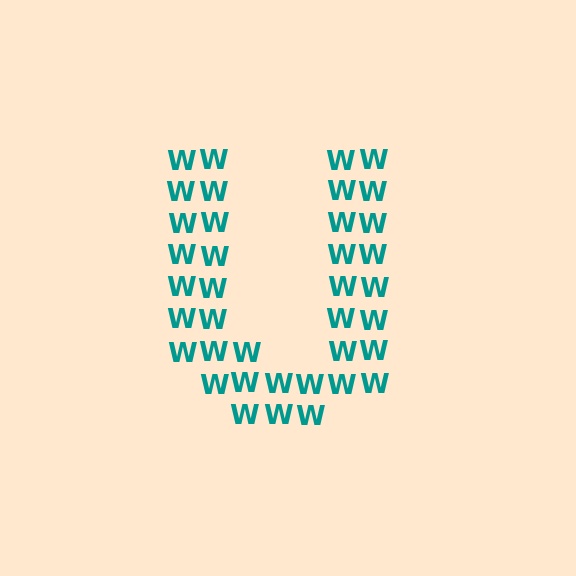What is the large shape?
The large shape is the letter U.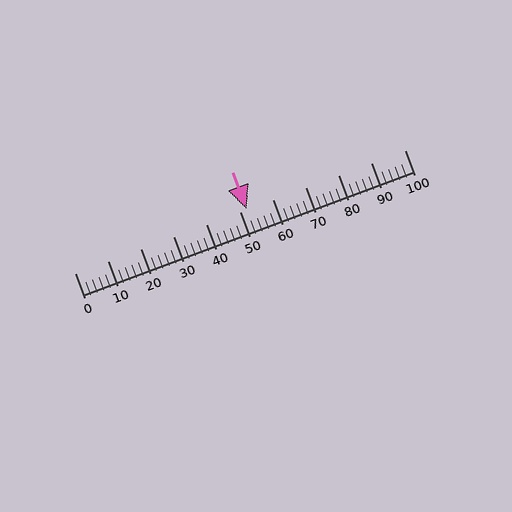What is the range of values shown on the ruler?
The ruler shows values from 0 to 100.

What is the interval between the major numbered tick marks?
The major tick marks are spaced 10 units apart.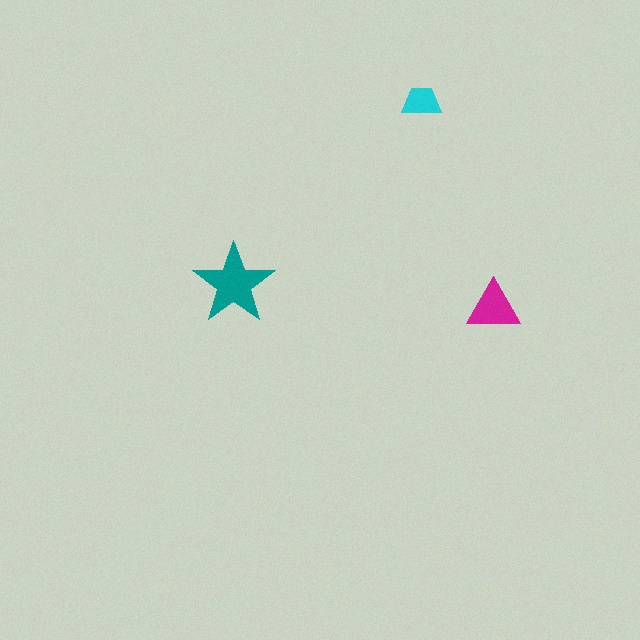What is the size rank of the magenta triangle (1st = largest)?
2nd.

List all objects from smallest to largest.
The cyan trapezoid, the magenta triangle, the teal star.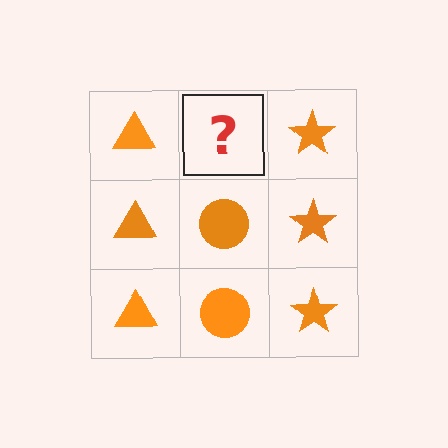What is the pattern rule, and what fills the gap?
The rule is that each column has a consistent shape. The gap should be filled with an orange circle.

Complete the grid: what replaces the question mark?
The question mark should be replaced with an orange circle.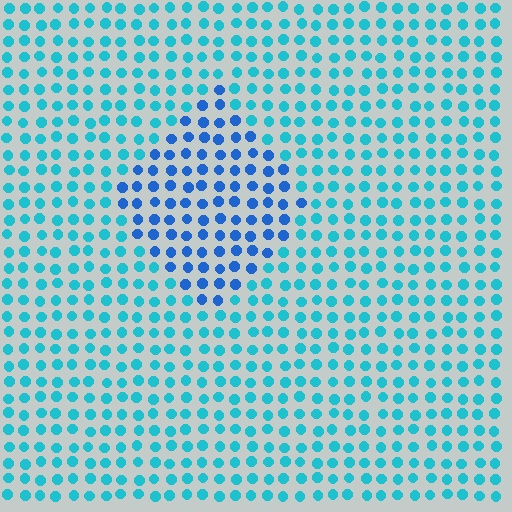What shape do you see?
I see a diamond.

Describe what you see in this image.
The image is filled with small cyan elements in a uniform arrangement. A diamond-shaped region is visible where the elements are tinted to a slightly different hue, forming a subtle color boundary.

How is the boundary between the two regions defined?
The boundary is defined purely by a slight shift in hue (about 32 degrees). Spacing, size, and orientation are identical on both sides.